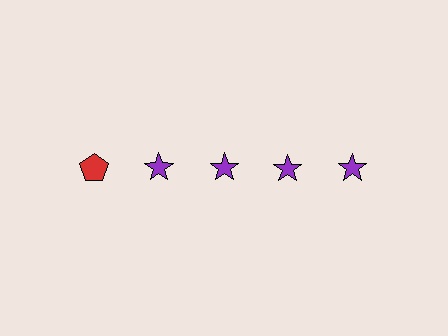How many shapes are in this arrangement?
There are 5 shapes arranged in a grid pattern.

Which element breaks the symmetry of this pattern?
The red pentagon in the top row, leftmost column breaks the symmetry. All other shapes are purple stars.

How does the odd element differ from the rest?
It differs in both color (red instead of purple) and shape (pentagon instead of star).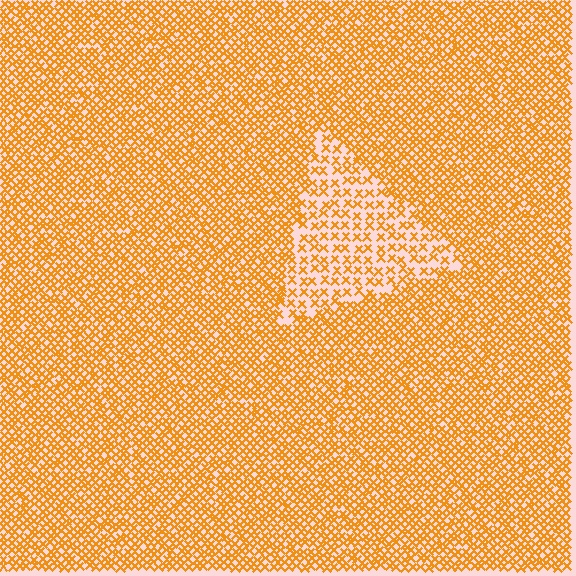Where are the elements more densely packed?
The elements are more densely packed outside the triangle boundary.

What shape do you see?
I see a triangle.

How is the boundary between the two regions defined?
The boundary is defined by a change in element density (approximately 2.0x ratio). All elements are the same color, size, and shape.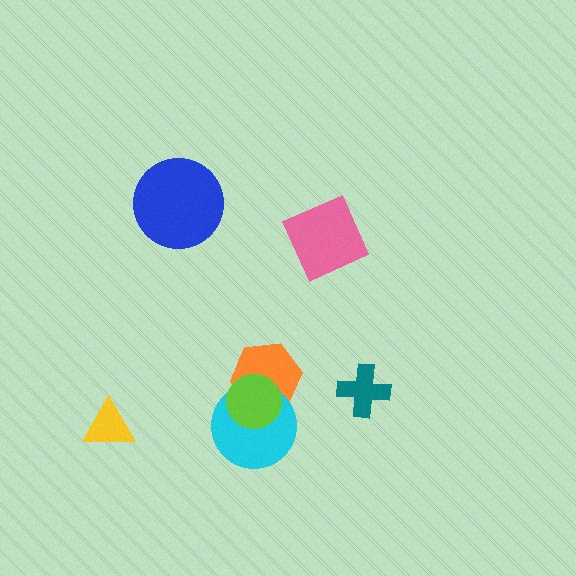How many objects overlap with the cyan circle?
2 objects overlap with the cyan circle.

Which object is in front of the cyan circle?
The lime circle is in front of the cyan circle.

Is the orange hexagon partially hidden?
Yes, it is partially covered by another shape.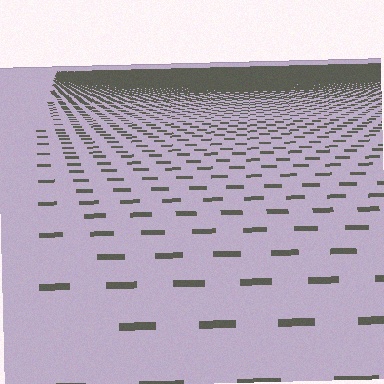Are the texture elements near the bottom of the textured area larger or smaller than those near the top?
Larger. Near the bottom, elements are closer to the viewer and appear at a bigger on-screen size.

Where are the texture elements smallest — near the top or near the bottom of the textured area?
Near the top.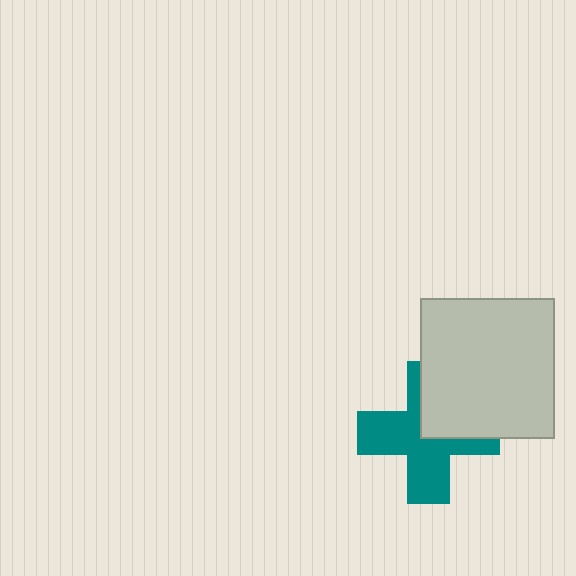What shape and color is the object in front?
The object in front is a light gray rectangle.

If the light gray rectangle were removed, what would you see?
You would see the complete teal cross.